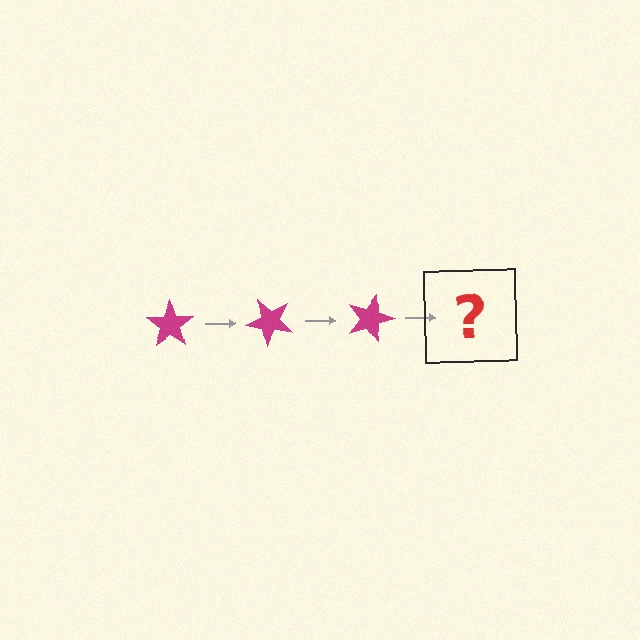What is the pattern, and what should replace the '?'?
The pattern is that the star rotates 45 degrees each step. The '?' should be a magenta star rotated 135 degrees.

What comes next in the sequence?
The next element should be a magenta star rotated 135 degrees.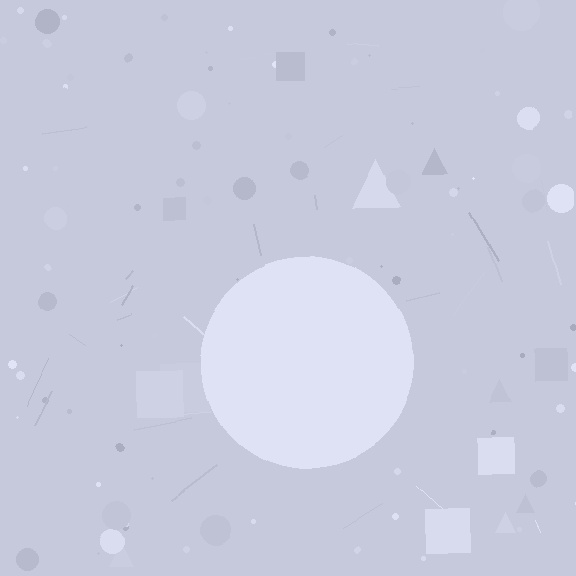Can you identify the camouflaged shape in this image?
The camouflaged shape is a circle.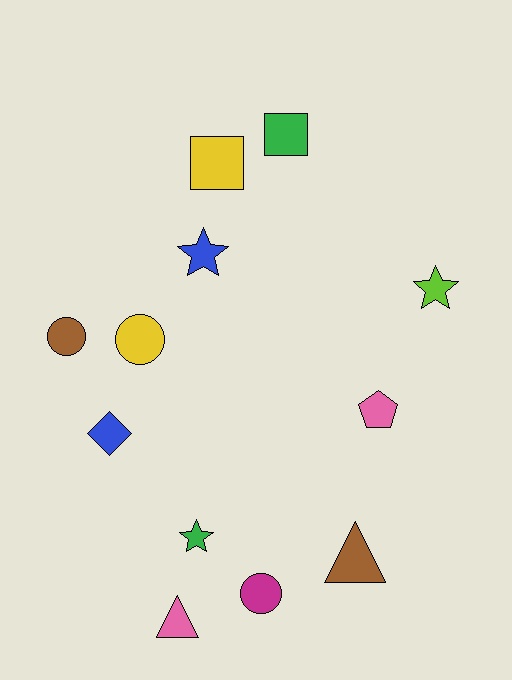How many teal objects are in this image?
There are no teal objects.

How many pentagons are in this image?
There is 1 pentagon.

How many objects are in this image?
There are 12 objects.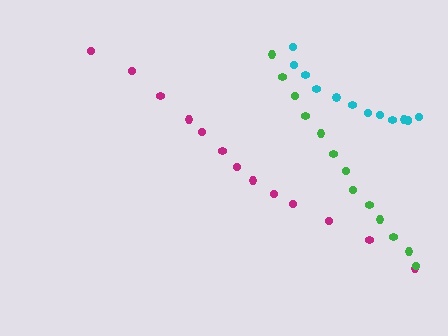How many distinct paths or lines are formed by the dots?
There are 3 distinct paths.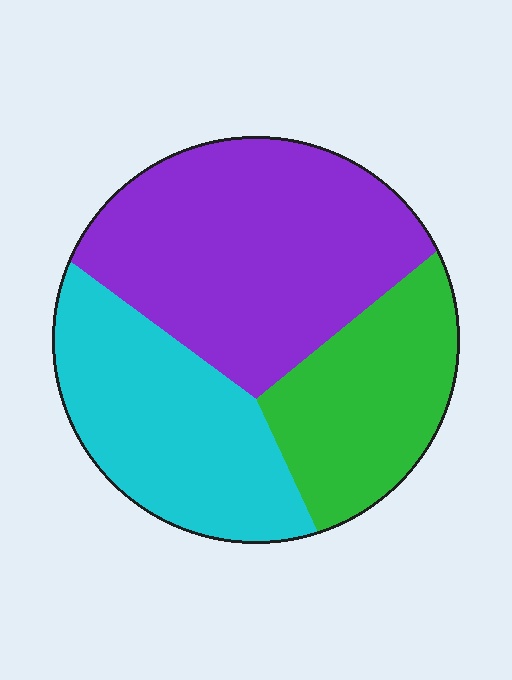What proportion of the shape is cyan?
Cyan covers 31% of the shape.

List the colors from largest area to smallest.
From largest to smallest: purple, cyan, green.